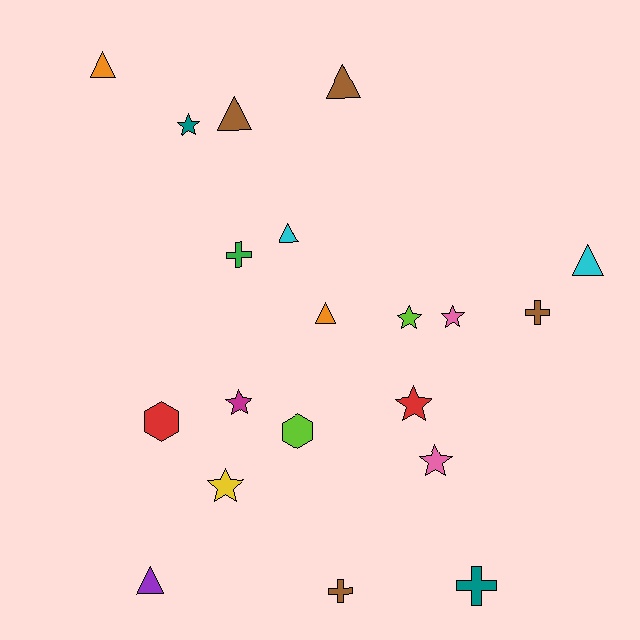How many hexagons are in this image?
There are 2 hexagons.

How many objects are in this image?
There are 20 objects.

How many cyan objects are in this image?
There are 2 cyan objects.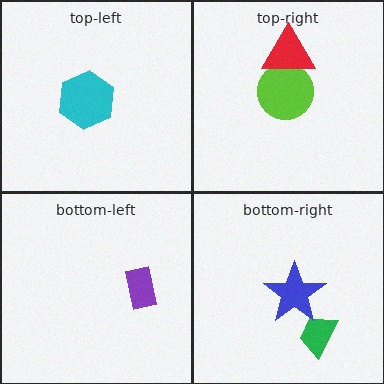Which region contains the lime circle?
The top-right region.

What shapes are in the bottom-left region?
The purple rectangle.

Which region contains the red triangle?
The top-right region.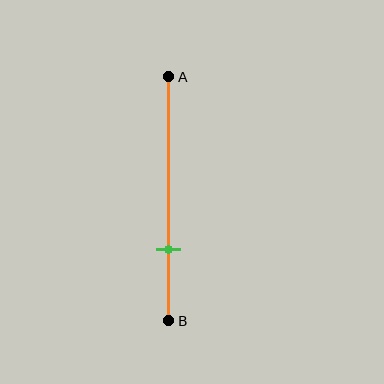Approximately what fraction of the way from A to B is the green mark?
The green mark is approximately 70% of the way from A to B.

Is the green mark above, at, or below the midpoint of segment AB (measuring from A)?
The green mark is below the midpoint of segment AB.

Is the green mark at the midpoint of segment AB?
No, the mark is at about 70% from A, not at the 50% midpoint.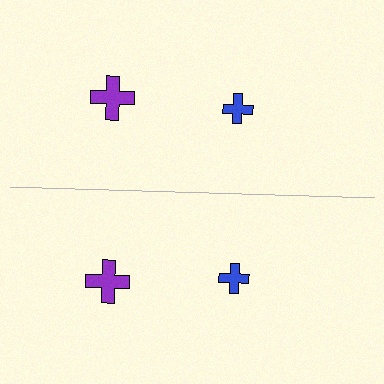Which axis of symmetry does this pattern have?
The pattern has a horizontal axis of symmetry running through the center of the image.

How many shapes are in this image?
There are 4 shapes in this image.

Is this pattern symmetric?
Yes, this pattern has bilateral (reflection) symmetry.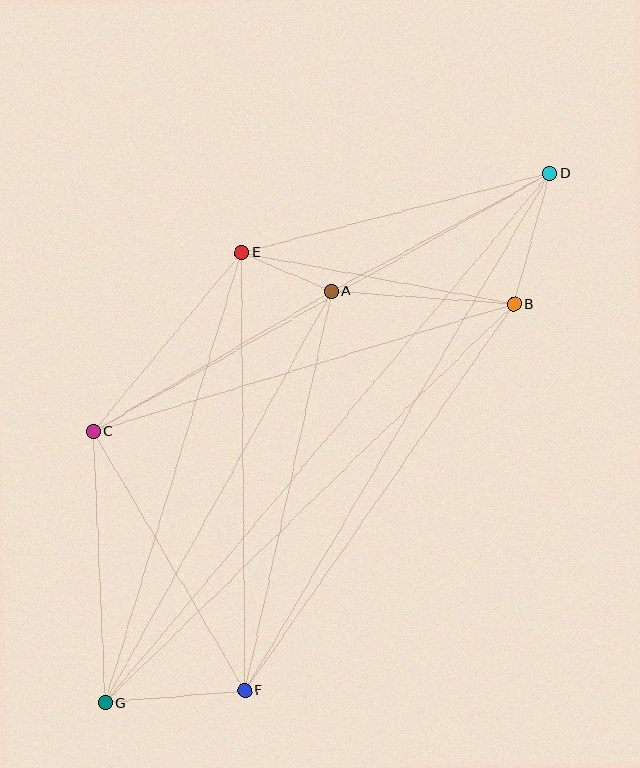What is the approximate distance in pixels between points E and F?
The distance between E and F is approximately 438 pixels.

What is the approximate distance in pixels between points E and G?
The distance between E and G is approximately 470 pixels.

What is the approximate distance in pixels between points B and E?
The distance between B and E is approximately 277 pixels.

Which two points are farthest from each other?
Points D and G are farthest from each other.